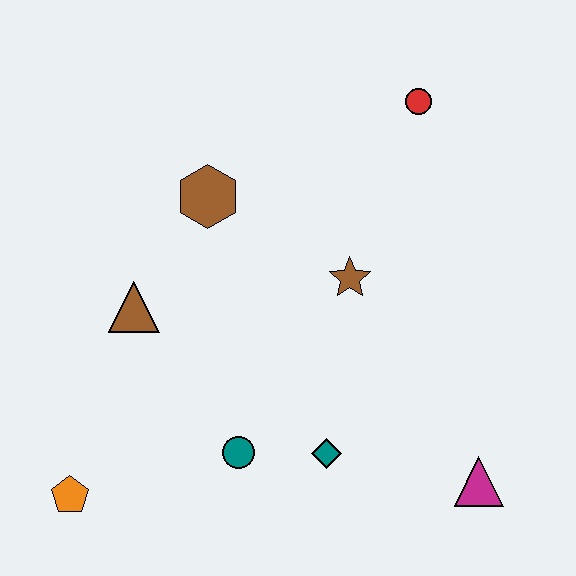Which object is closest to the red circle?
The brown star is closest to the red circle.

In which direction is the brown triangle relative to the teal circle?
The brown triangle is above the teal circle.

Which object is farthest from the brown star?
The orange pentagon is farthest from the brown star.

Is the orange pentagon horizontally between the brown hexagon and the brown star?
No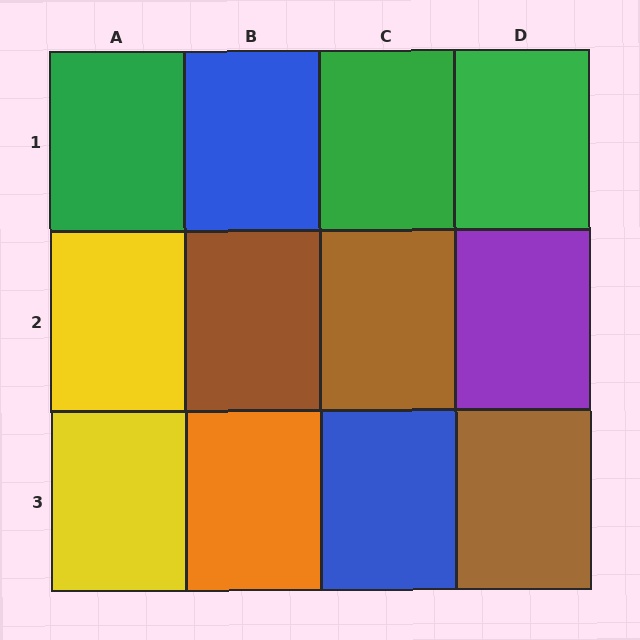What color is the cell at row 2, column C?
Brown.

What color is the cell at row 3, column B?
Orange.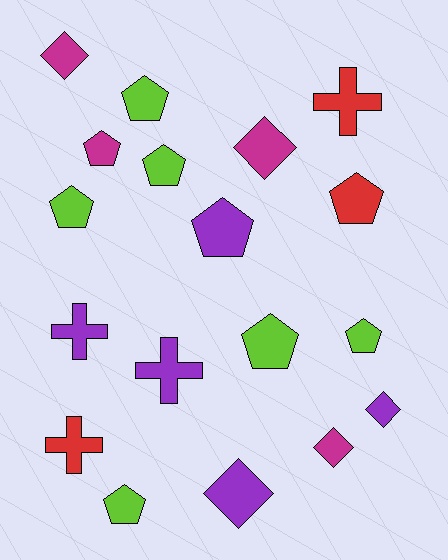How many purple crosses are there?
There are 2 purple crosses.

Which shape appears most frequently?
Pentagon, with 9 objects.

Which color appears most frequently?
Lime, with 6 objects.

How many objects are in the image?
There are 18 objects.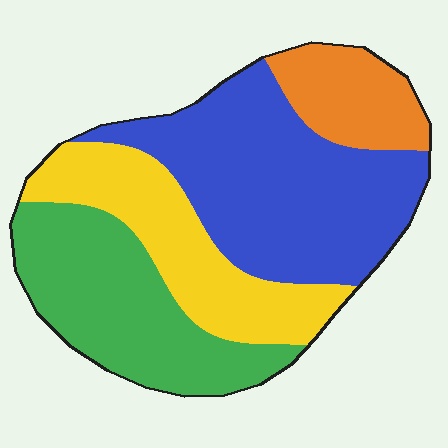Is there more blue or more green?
Blue.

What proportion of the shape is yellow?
Yellow covers around 25% of the shape.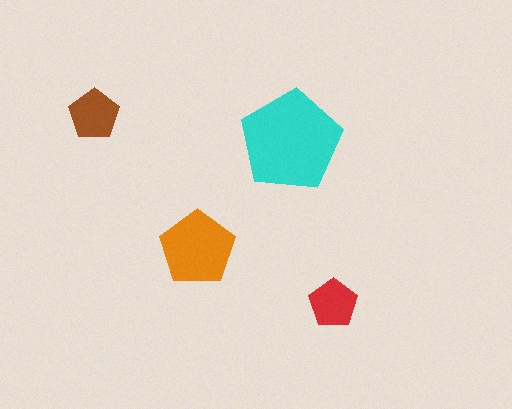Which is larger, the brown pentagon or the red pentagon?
The brown one.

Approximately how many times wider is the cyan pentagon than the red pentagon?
About 2 times wider.